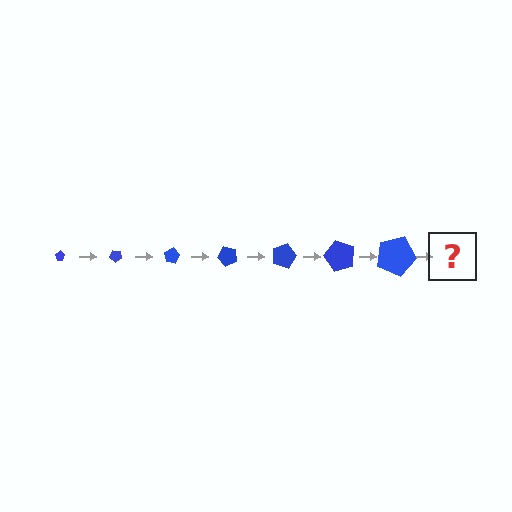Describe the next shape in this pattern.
It should be a pentagon, larger than the previous one and rotated 280 degrees from the start.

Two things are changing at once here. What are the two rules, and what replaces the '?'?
The two rules are that the pentagon grows larger each step and it rotates 40 degrees each step. The '?' should be a pentagon, larger than the previous one and rotated 280 degrees from the start.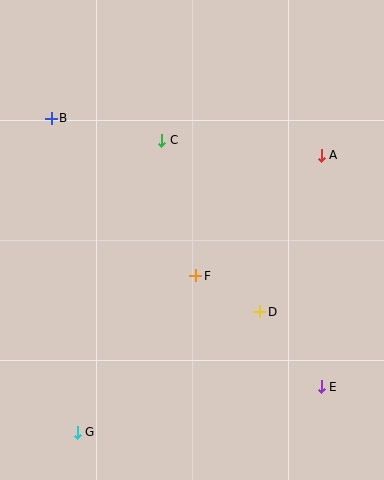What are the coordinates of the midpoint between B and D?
The midpoint between B and D is at (155, 215).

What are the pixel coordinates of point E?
Point E is at (321, 387).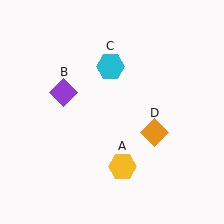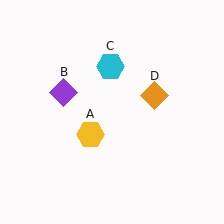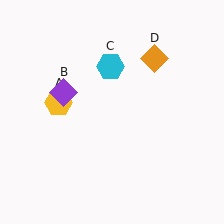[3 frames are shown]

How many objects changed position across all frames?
2 objects changed position: yellow hexagon (object A), orange diamond (object D).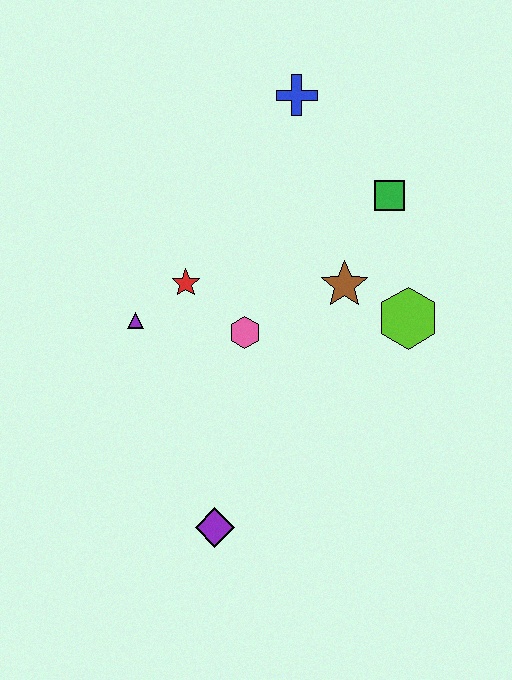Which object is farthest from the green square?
The purple diamond is farthest from the green square.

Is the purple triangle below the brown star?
Yes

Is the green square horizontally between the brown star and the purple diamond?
No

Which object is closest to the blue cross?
The green square is closest to the blue cross.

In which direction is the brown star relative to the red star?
The brown star is to the right of the red star.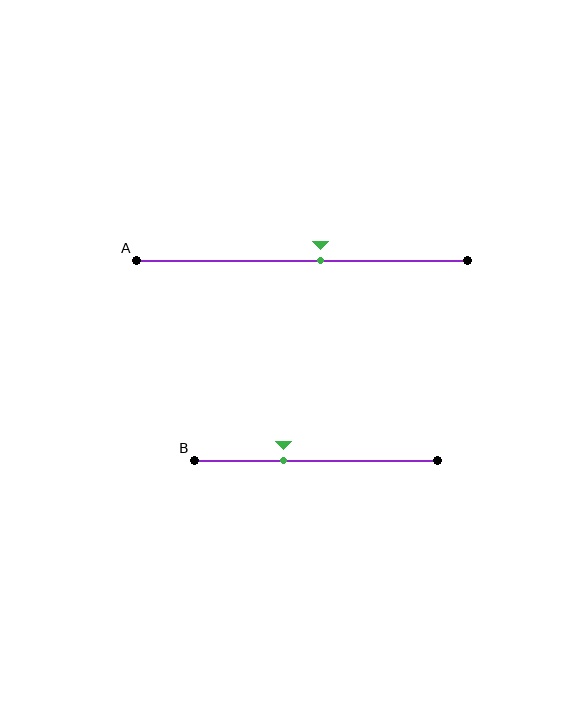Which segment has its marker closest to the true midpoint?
Segment A has its marker closest to the true midpoint.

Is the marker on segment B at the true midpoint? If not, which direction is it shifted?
No, the marker on segment B is shifted to the left by about 13% of the segment length.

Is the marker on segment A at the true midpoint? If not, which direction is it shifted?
No, the marker on segment A is shifted to the right by about 6% of the segment length.